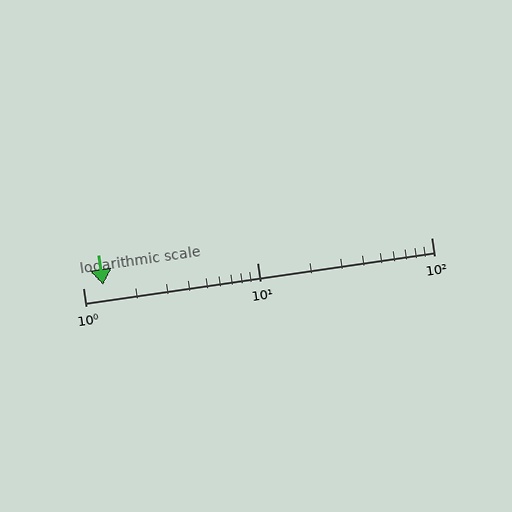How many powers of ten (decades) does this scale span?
The scale spans 2 decades, from 1 to 100.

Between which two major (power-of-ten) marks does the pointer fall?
The pointer is between 1 and 10.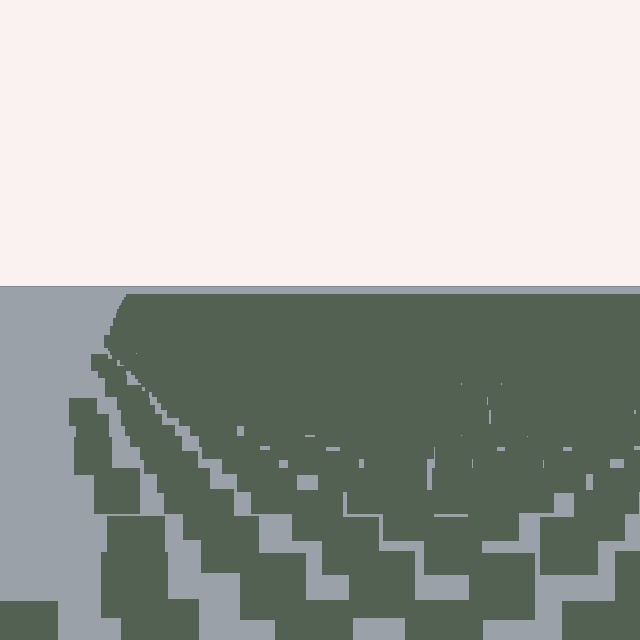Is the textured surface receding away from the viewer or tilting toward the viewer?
The surface is receding away from the viewer. Texture elements get smaller and denser toward the top.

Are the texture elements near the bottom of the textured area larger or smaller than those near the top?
Larger. Near the bottom, elements are closer to the viewer and appear at a bigger on-screen size.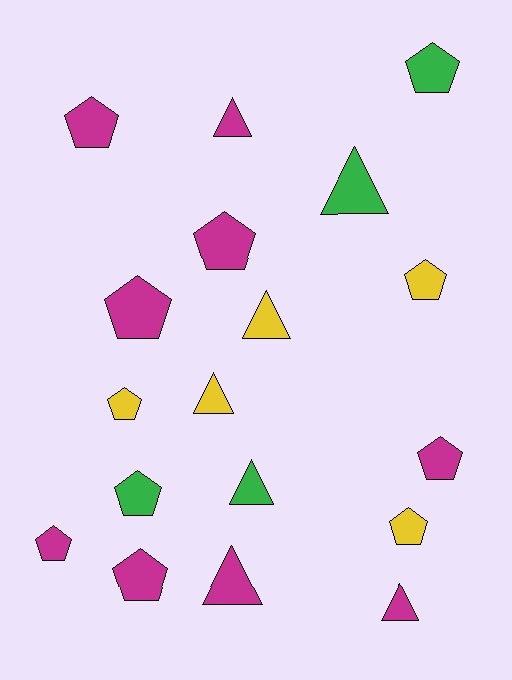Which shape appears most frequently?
Pentagon, with 11 objects.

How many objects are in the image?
There are 18 objects.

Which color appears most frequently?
Magenta, with 9 objects.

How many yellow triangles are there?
There are 2 yellow triangles.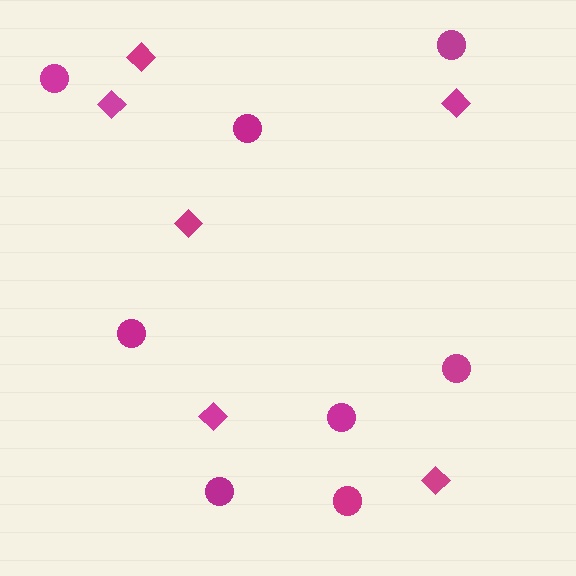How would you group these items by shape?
There are 2 groups: one group of circles (8) and one group of diamonds (6).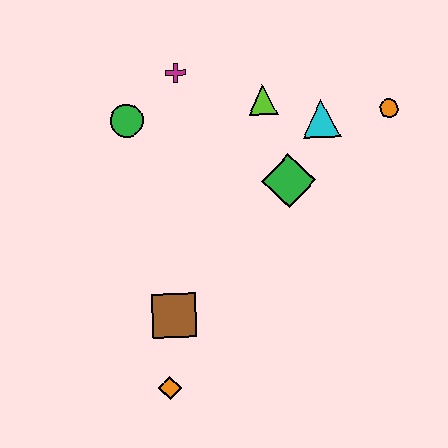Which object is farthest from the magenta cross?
The orange diamond is farthest from the magenta cross.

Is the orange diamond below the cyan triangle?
Yes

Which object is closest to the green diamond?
The cyan triangle is closest to the green diamond.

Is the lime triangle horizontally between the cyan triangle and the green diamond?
No